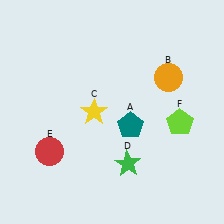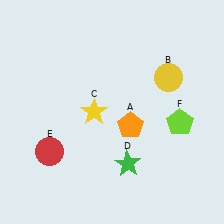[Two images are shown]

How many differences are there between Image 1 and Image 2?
There are 2 differences between the two images.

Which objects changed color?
A changed from teal to orange. B changed from orange to yellow.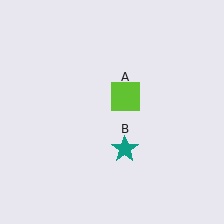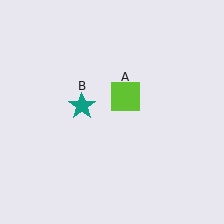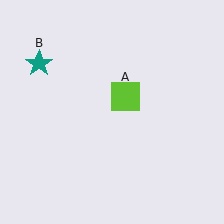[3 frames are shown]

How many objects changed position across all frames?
1 object changed position: teal star (object B).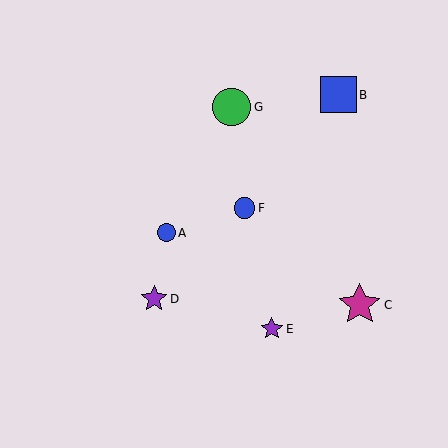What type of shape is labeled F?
Shape F is a blue circle.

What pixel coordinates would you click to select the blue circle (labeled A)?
Click at (166, 233) to select the blue circle A.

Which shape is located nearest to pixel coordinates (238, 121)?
The green circle (labeled G) at (232, 107) is nearest to that location.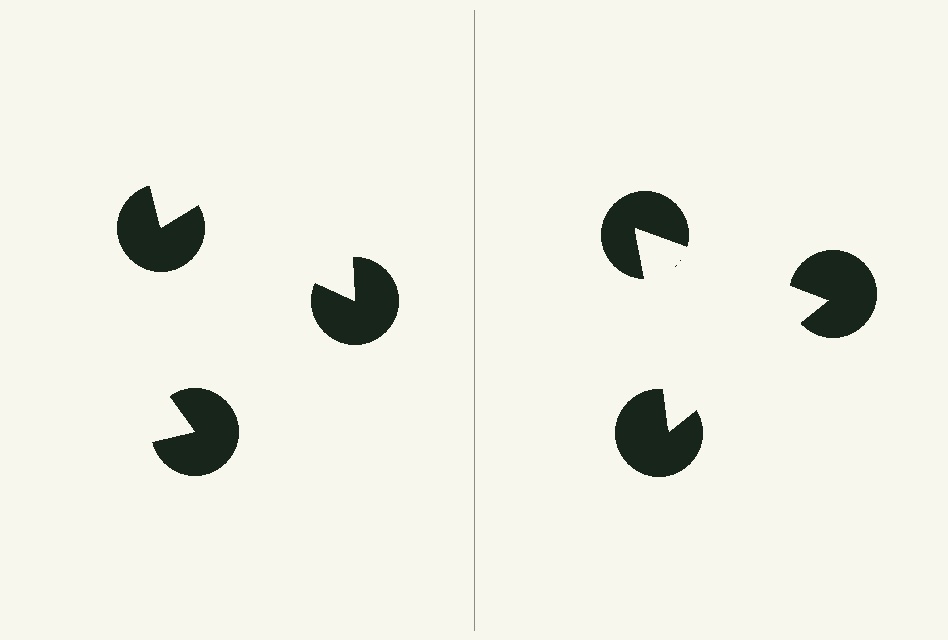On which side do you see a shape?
An illusory triangle appears on the right side. On the left side the wedge cuts are rotated, so no coherent shape forms.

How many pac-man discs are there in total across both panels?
6 — 3 on each side.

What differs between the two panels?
The pac-man discs are positioned identically on both sides; only the wedge orientations differ. On the right they align to a triangle; on the left they are misaligned.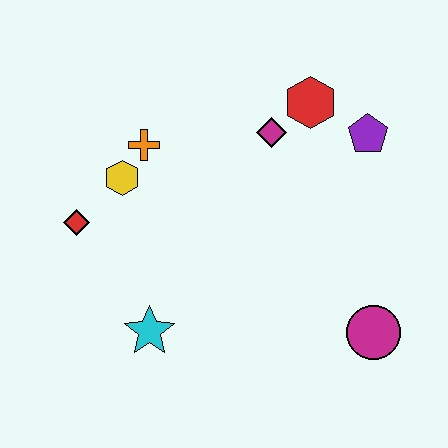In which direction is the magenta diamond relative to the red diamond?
The magenta diamond is to the right of the red diamond.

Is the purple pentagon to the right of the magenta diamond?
Yes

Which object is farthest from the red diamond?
The magenta circle is farthest from the red diamond.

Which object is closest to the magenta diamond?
The red hexagon is closest to the magenta diamond.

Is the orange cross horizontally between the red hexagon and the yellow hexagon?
Yes